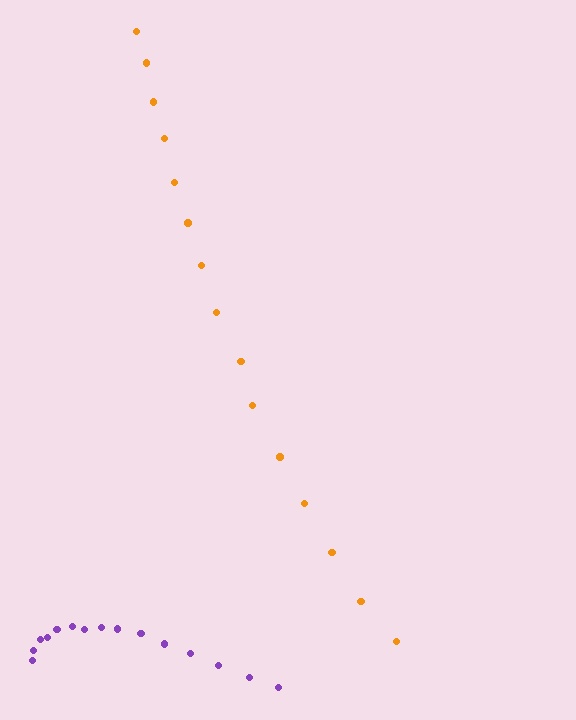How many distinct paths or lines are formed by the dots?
There are 2 distinct paths.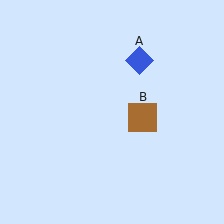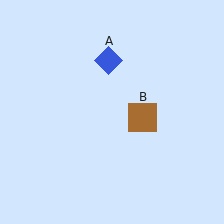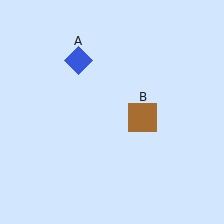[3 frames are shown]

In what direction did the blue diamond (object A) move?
The blue diamond (object A) moved left.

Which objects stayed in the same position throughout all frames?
Brown square (object B) remained stationary.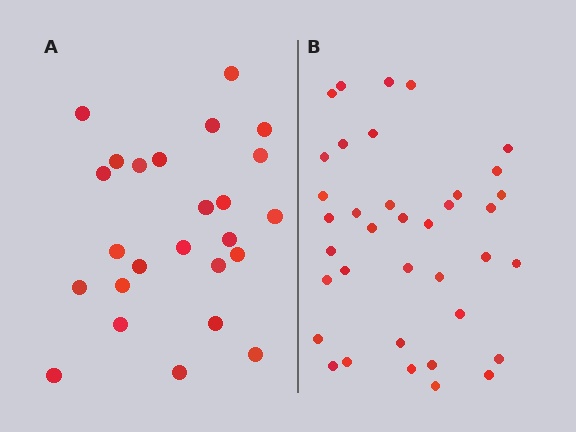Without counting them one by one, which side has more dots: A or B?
Region B (the right region) has more dots.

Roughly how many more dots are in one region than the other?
Region B has roughly 12 or so more dots than region A.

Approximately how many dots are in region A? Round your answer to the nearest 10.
About 20 dots. (The exact count is 25, which rounds to 20.)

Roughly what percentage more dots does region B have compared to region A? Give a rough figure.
About 50% more.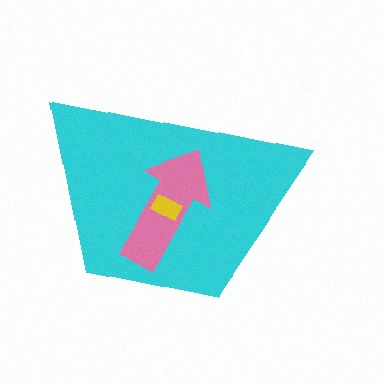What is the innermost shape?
The yellow rectangle.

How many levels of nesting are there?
3.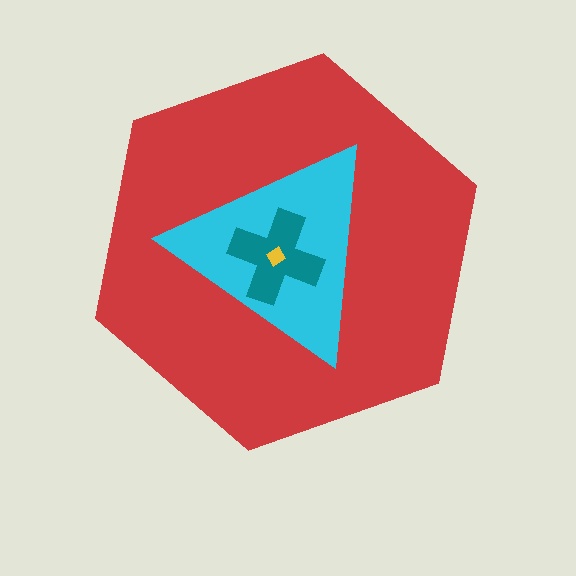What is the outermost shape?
The red hexagon.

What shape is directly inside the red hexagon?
The cyan triangle.